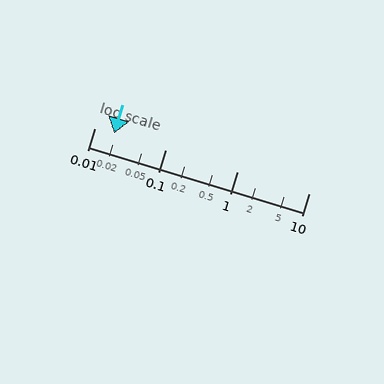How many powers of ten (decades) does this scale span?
The scale spans 3 decades, from 0.01 to 10.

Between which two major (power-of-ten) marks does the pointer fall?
The pointer is between 0.01 and 0.1.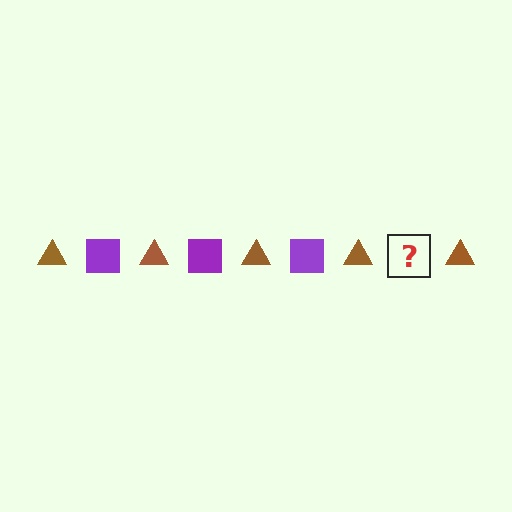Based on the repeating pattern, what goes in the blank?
The blank should be a purple square.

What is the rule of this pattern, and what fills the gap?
The rule is that the pattern alternates between brown triangle and purple square. The gap should be filled with a purple square.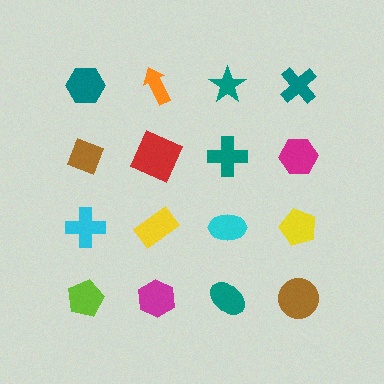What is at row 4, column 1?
A lime pentagon.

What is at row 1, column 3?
A teal star.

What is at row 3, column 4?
A yellow pentagon.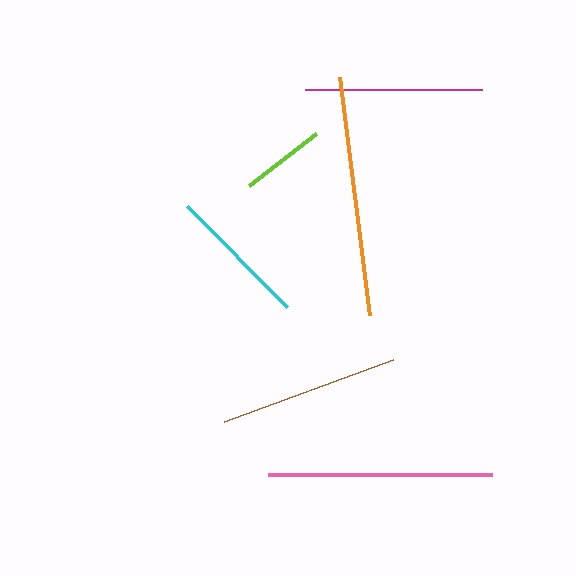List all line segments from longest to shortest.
From longest to shortest: orange, pink, brown, magenta, cyan, lime.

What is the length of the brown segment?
The brown segment is approximately 180 pixels long.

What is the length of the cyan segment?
The cyan segment is approximately 142 pixels long.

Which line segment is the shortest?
The lime line is the shortest at approximately 84 pixels.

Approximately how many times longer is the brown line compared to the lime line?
The brown line is approximately 2.1 times the length of the lime line.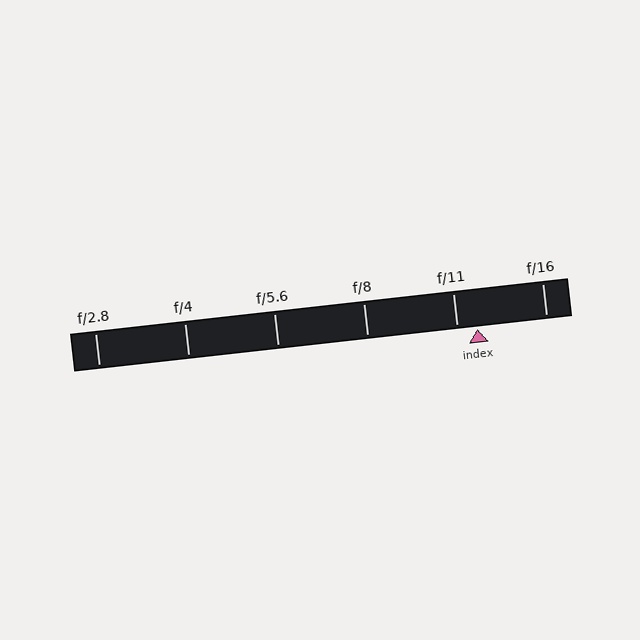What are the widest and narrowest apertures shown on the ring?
The widest aperture shown is f/2.8 and the narrowest is f/16.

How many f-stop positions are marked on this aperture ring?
There are 6 f-stop positions marked.